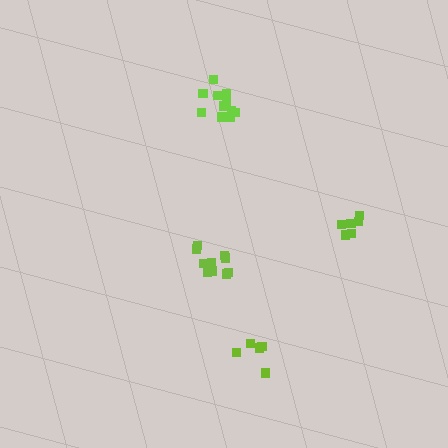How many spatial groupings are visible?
There are 4 spatial groupings.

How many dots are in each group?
Group 1: 11 dots, Group 2: 10 dots, Group 3: 6 dots, Group 4: 5 dots (32 total).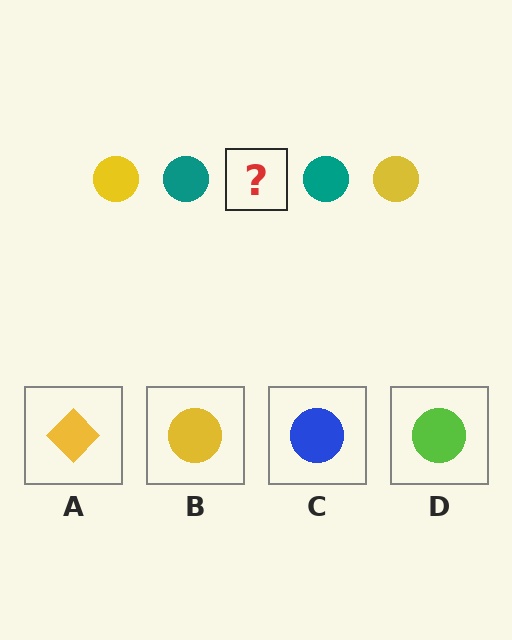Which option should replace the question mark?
Option B.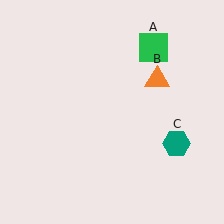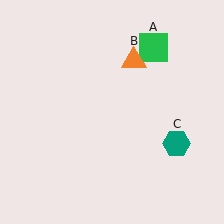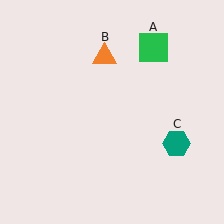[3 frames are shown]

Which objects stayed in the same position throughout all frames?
Green square (object A) and teal hexagon (object C) remained stationary.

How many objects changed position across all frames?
1 object changed position: orange triangle (object B).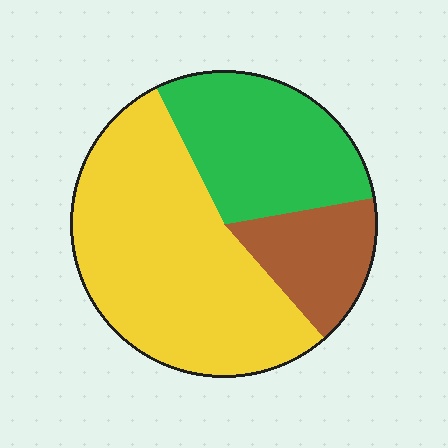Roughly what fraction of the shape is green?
Green covers around 30% of the shape.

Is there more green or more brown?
Green.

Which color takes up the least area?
Brown, at roughly 15%.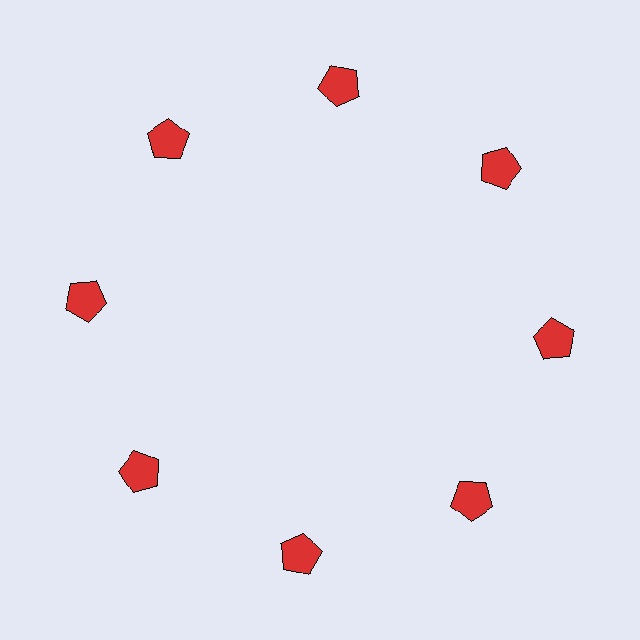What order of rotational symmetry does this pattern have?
This pattern has 8-fold rotational symmetry.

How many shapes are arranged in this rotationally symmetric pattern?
There are 8 shapes, arranged in 8 groups of 1.